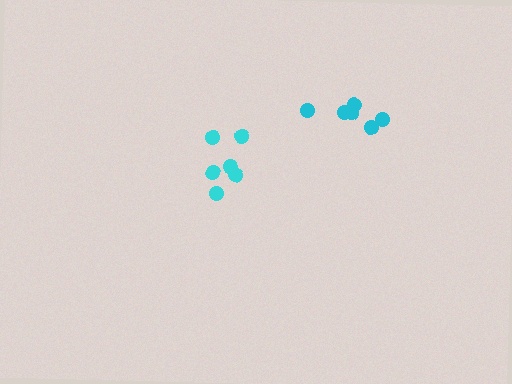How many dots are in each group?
Group 1: 6 dots, Group 2: 6 dots (12 total).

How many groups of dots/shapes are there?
There are 2 groups.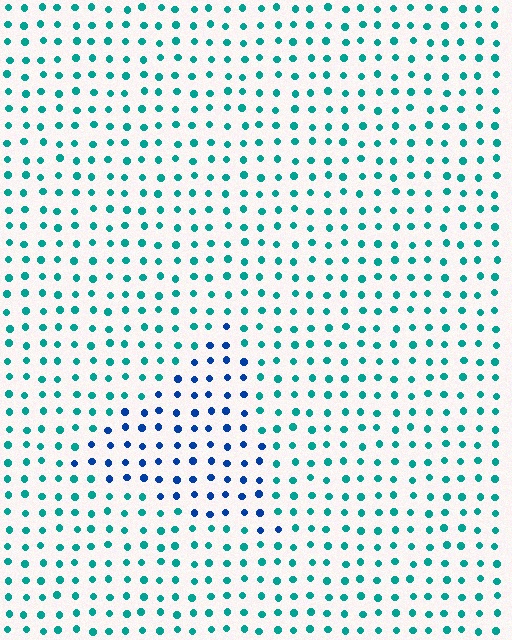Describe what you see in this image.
The image is filled with small teal elements in a uniform arrangement. A triangle-shaped region is visible where the elements are tinted to a slightly different hue, forming a subtle color boundary.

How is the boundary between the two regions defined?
The boundary is defined purely by a slight shift in hue (about 43 degrees). Spacing, size, and orientation are identical on both sides.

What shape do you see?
I see a triangle.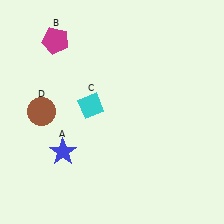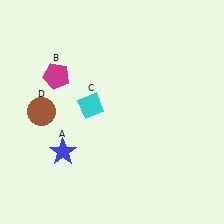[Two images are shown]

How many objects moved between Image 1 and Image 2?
1 object moved between the two images.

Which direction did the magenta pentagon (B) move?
The magenta pentagon (B) moved down.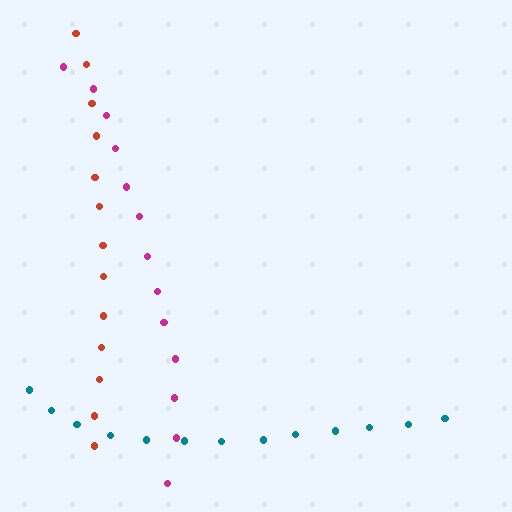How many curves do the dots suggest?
There are 3 distinct paths.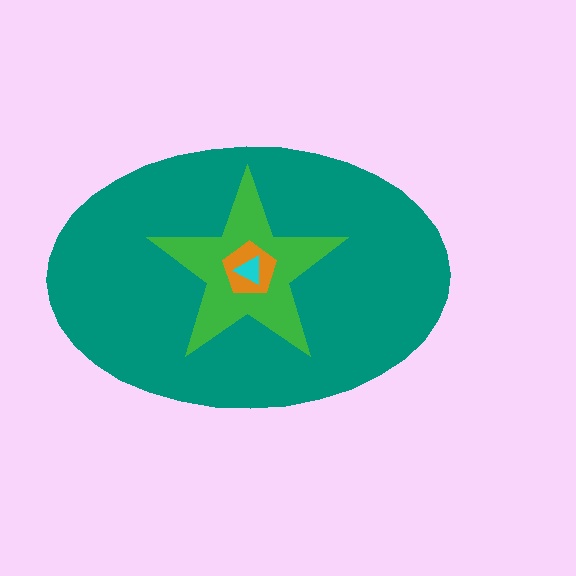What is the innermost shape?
The cyan triangle.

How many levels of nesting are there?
4.